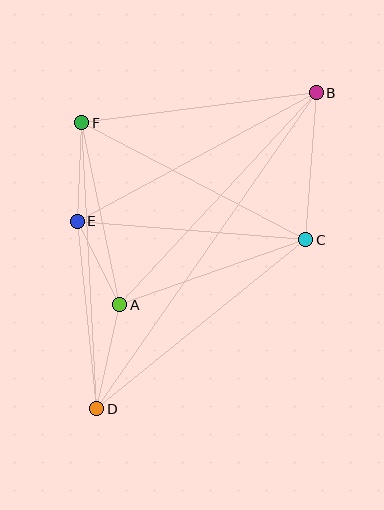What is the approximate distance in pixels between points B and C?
The distance between B and C is approximately 148 pixels.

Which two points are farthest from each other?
Points B and D are farthest from each other.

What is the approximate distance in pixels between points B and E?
The distance between B and E is approximately 272 pixels.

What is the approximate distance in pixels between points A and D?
The distance between A and D is approximately 107 pixels.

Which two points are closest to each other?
Points A and E are closest to each other.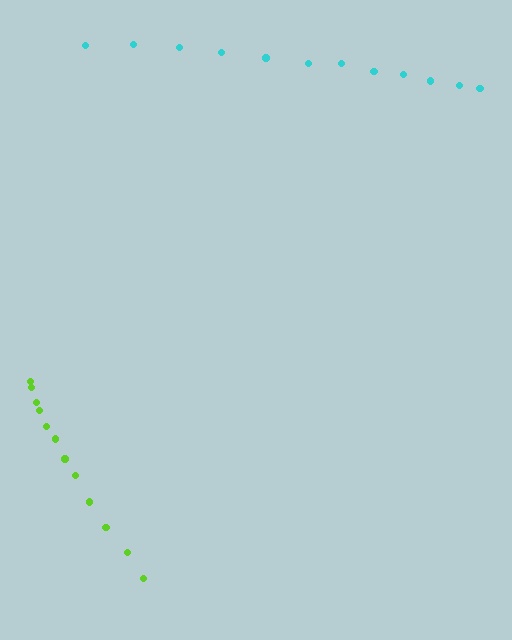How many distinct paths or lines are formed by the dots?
There are 2 distinct paths.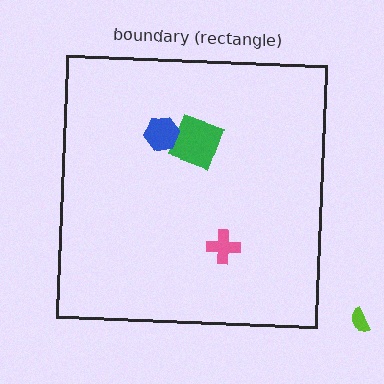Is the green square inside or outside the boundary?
Inside.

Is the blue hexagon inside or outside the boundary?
Inside.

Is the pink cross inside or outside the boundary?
Inside.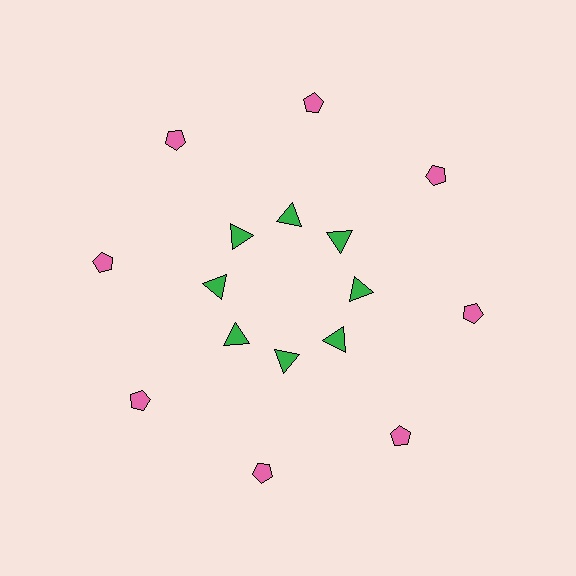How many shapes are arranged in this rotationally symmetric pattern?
There are 16 shapes, arranged in 8 groups of 2.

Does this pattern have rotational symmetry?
Yes, this pattern has 8-fold rotational symmetry. It looks the same after rotating 45 degrees around the center.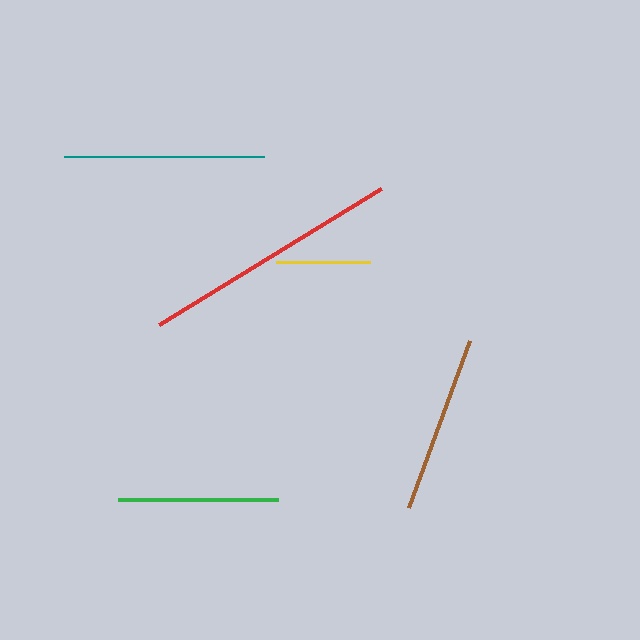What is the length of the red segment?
The red segment is approximately 261 pixels long.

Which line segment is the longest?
The red line is the longest at approximately 261 pixels.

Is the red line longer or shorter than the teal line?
The red line is longer than the teal line.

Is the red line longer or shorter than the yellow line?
The red line is longer than the yellow line.